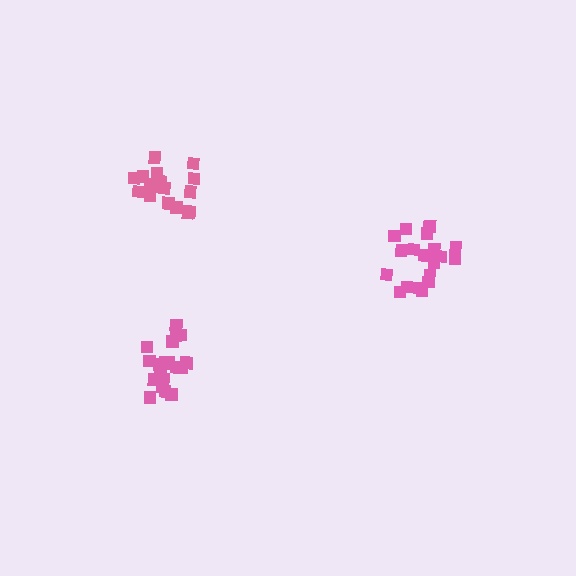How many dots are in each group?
Group 1: 20 dots, Group 2: 17 dots, Group 3: 21 dots (58 total).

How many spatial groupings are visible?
There are 3 spatial groupings.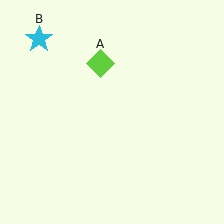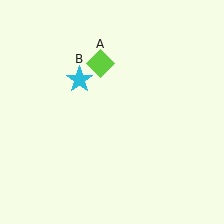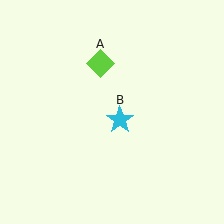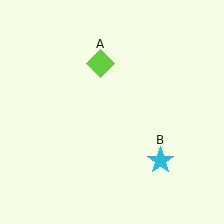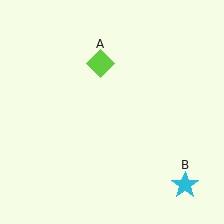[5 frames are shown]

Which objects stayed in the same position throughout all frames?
Lime diamond (object A) remained stationary.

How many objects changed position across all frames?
1 object changed position: cyan star (object B).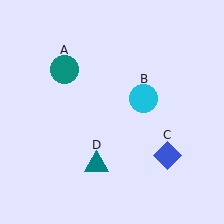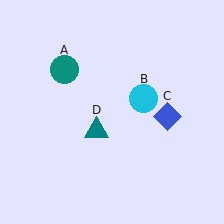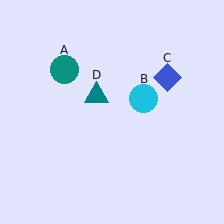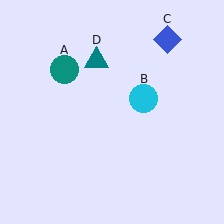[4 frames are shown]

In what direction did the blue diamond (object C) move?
The blue diamond (object C) moved up.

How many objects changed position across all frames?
2 objects changed position: blue diamond (object C), teal triangle (object D).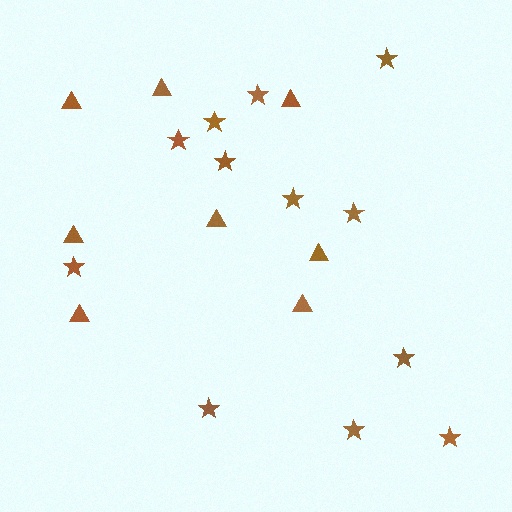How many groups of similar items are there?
There are 2 groups: one group of triangles (8) and one group of stars (12).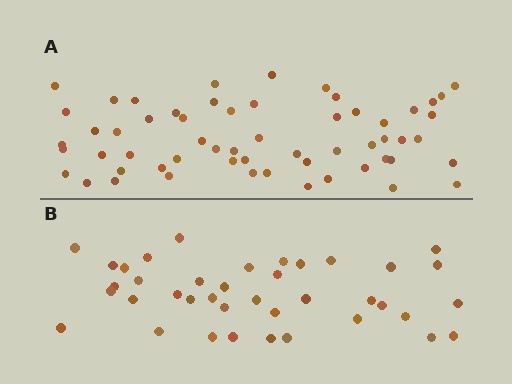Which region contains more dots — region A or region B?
Region A (the top region) has more dots.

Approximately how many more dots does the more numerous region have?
Region A has approximately 20 more dots than region B.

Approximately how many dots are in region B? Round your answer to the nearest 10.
About 40 dots. (The exact count is 39, which rounds to 40.)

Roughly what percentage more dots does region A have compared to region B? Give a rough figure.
About 50% more.